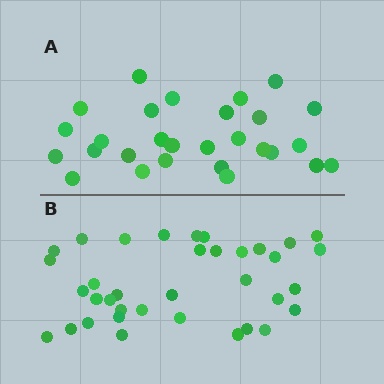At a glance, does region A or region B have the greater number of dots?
Region B (the bottom region) has more dots.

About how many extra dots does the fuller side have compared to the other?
Region B has roughly 8 or so more dots than region A.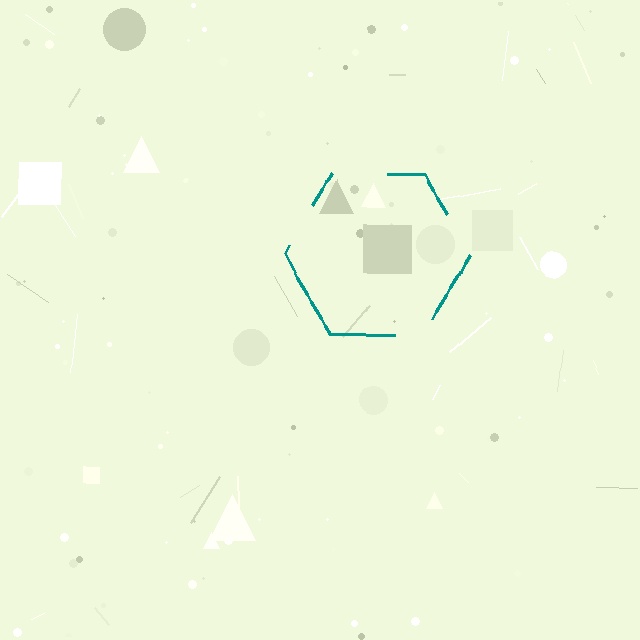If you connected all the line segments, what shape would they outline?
They would outline a hexagon.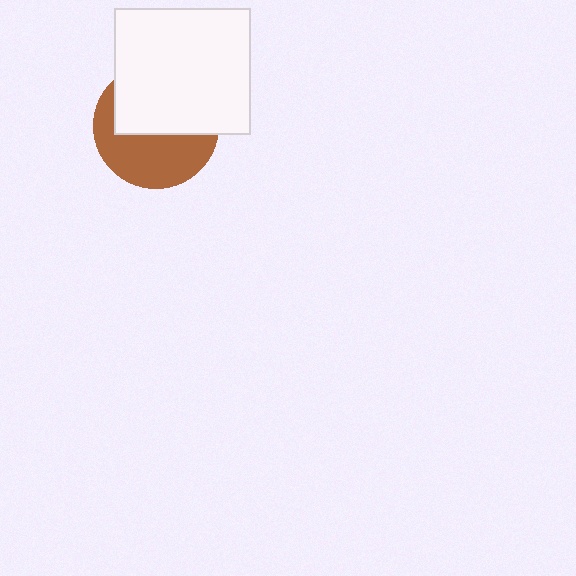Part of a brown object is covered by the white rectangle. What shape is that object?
It is a circle.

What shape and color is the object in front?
The object in front is a white rectangle.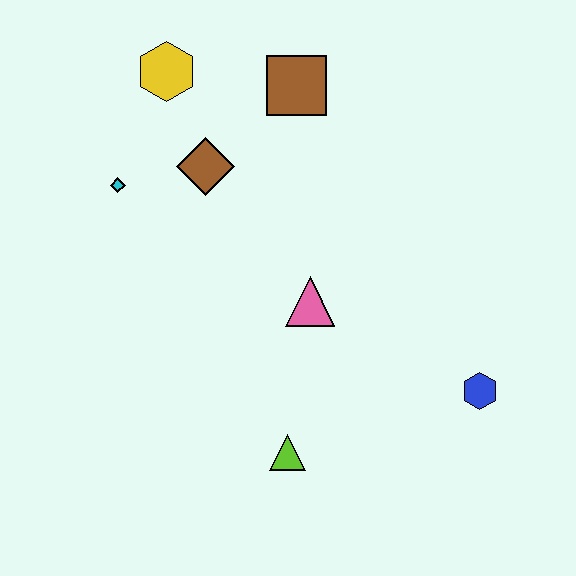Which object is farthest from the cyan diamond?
The blue hexagon is farthest from the cyan diamond.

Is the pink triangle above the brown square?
No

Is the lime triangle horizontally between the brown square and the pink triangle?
No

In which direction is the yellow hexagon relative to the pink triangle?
The yellow hexagon is above the pink triangle.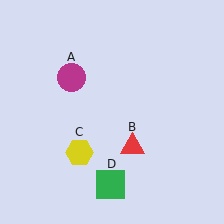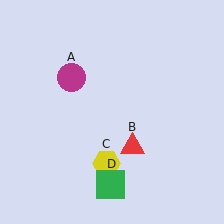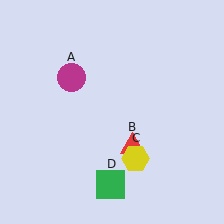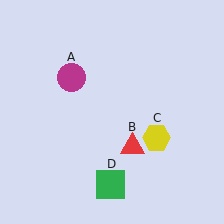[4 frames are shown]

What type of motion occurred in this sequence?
The yellow hexagon (object C) rotated counterclockwise around the center of the scene.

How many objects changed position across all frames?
1 object changed position: yellow hexagon (object C).